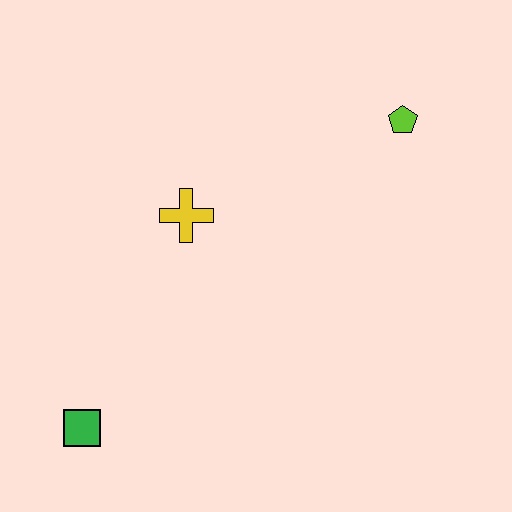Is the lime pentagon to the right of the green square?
Yes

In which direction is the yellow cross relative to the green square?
The yellow cross is above the green square.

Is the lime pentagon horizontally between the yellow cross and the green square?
No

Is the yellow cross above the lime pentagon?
No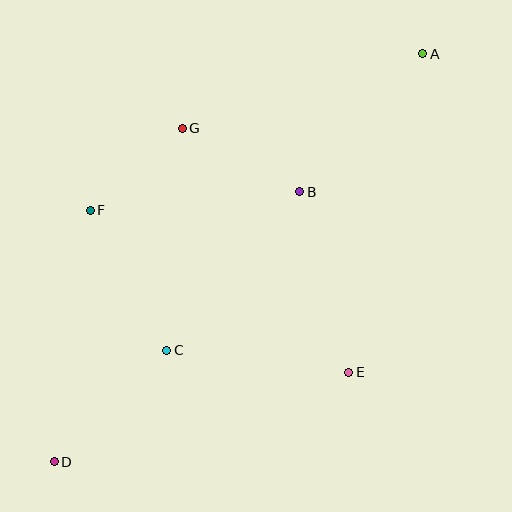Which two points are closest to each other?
Points F and G are closest to each other.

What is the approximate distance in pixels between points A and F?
The distance between A and F is approximately 367 pixels.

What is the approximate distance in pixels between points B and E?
The distance between B and E is approximately 187 pixels.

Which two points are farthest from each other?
Points A and D are farthest from each other.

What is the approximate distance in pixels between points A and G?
The distance between A and G is approximately 252 pixels.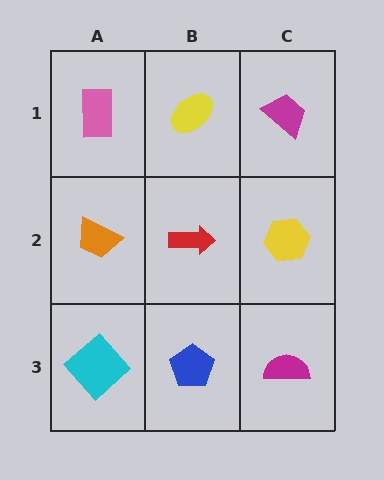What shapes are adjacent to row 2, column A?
A pink rectangle (row 1, column A), a cyan diamond (row 3, column A), a red arrow (row 2, column B).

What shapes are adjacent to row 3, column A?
An orange trapezoid (row 2, column A), a blue pentagon (row 3, column B).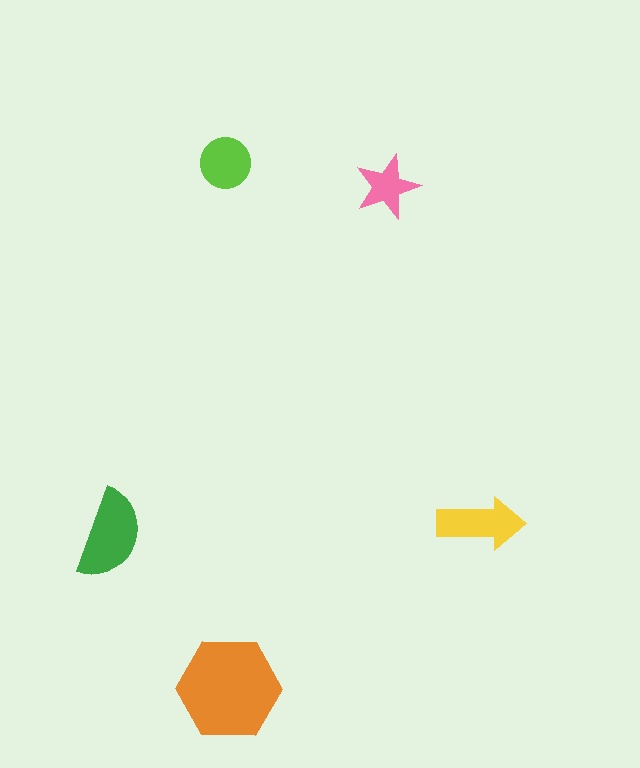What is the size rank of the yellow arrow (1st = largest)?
3rd.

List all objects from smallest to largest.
The pink star, the lime circle, the yellow arrow, the green semicircle, the orange hexagon.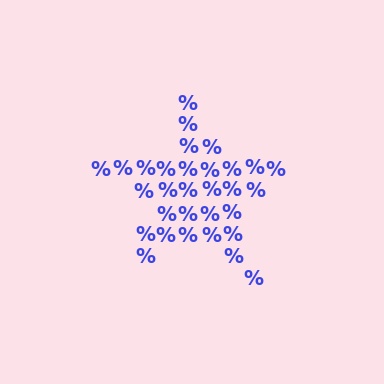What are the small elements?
The small elements are percent signs.